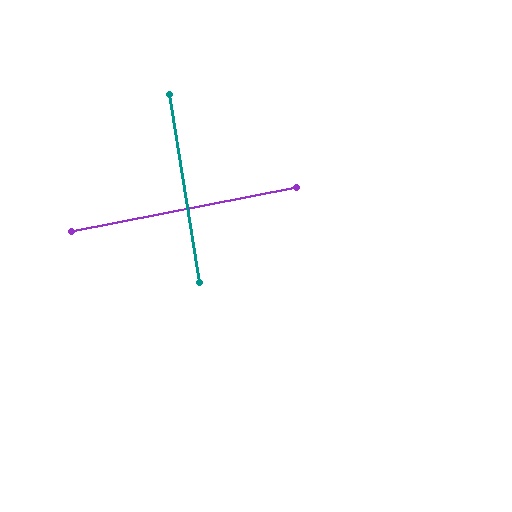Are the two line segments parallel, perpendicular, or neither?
Perpendicular — they meet at approximately 88°.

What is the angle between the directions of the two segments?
Approximately 88 degrees.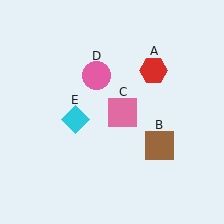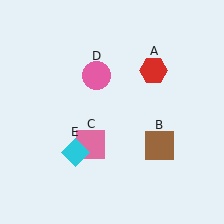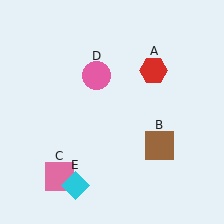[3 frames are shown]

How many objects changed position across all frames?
2 objects changed position: pink square (object C), cyan diamond (object E).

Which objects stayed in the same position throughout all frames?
Red hexagon (object A) and brown square (object B) and pink circle (object D) remained stationary.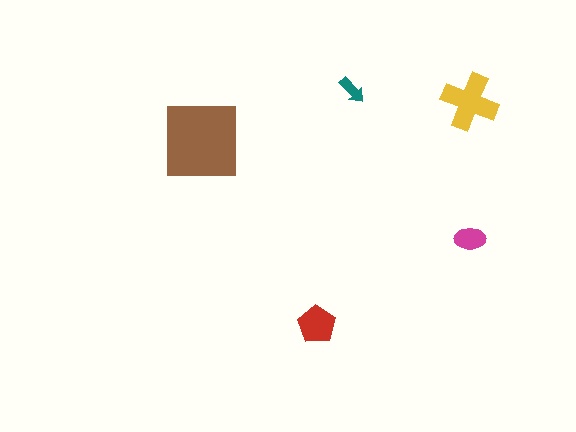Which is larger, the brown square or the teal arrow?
The brown square.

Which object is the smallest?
The teal arrow.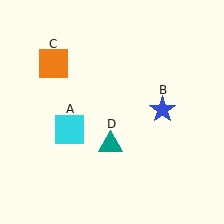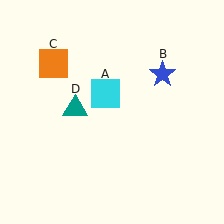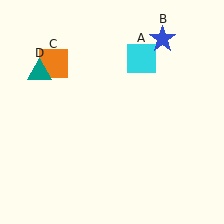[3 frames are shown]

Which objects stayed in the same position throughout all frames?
Orange square (object C) remained stationary.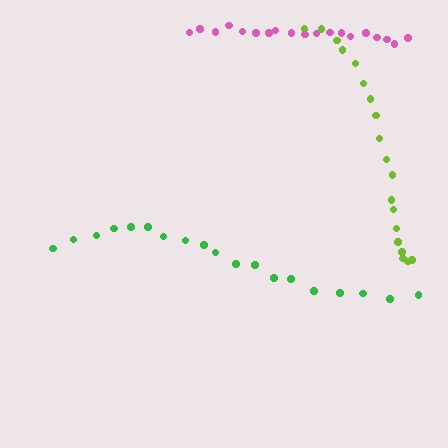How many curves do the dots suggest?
There are 3 distinct paths.